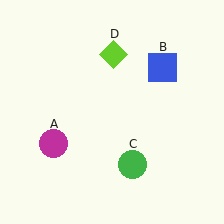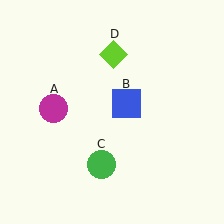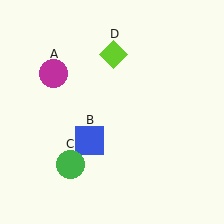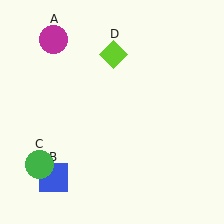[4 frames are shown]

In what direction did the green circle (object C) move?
The green circle (object C) moved left.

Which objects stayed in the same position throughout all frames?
Lime diamond (object D) remained stationary.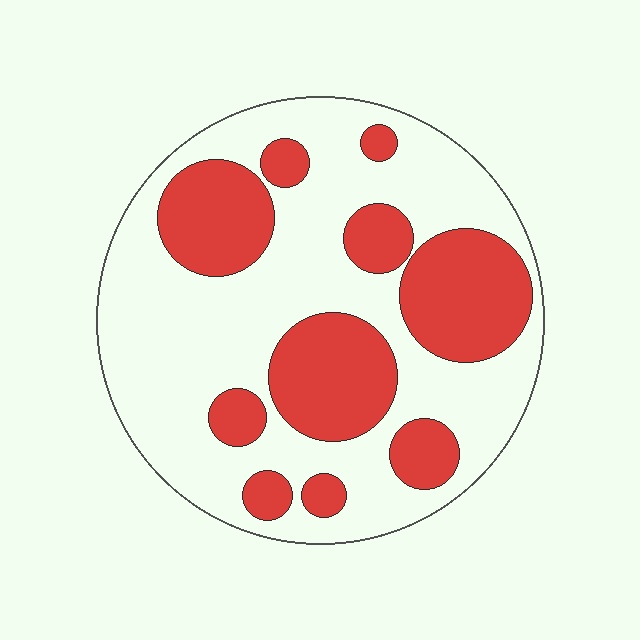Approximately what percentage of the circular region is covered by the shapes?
Approximately 35%.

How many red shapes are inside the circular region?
10.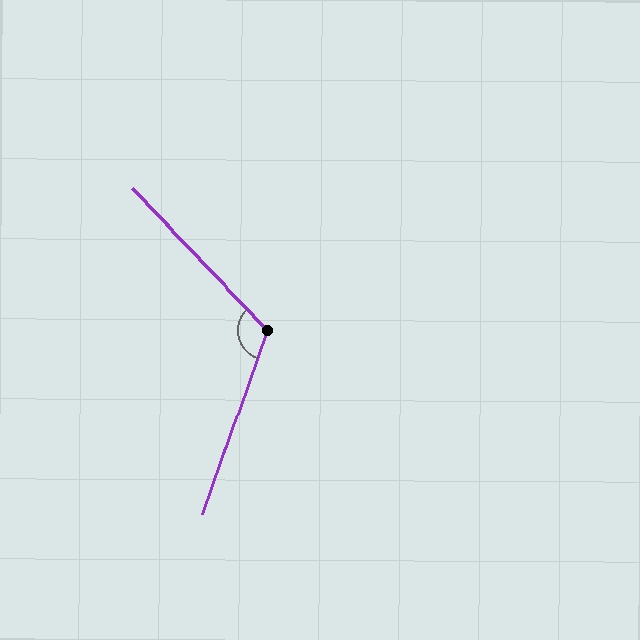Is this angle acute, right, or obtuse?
It is obtuse.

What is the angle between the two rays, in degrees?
Approximately 117 degrees.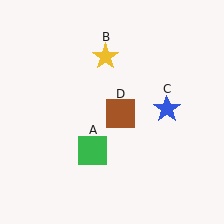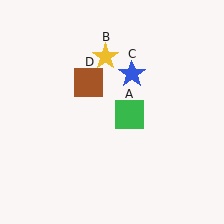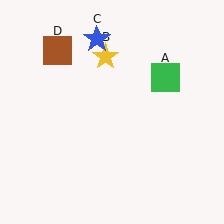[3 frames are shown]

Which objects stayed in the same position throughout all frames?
Yellow star (object B) remained stationary.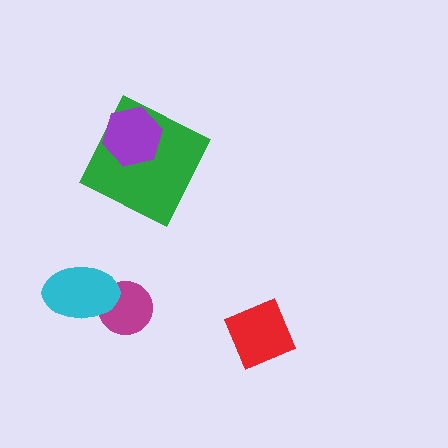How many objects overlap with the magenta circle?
1 object overlaps with the magenta circle.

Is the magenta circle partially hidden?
Yes, it is partially covered by another shape.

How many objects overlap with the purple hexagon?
1 object overlaps with the purple hexagon.